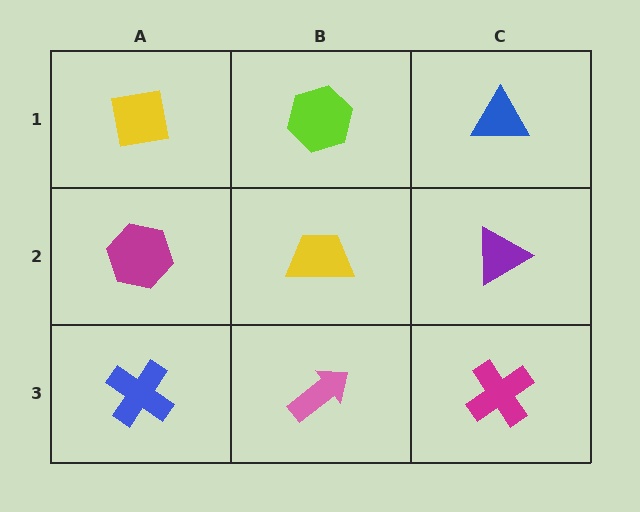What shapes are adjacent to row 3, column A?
A magenta hexagon (row 2, column A), a pink arrow (row 3, column B).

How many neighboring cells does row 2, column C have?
3.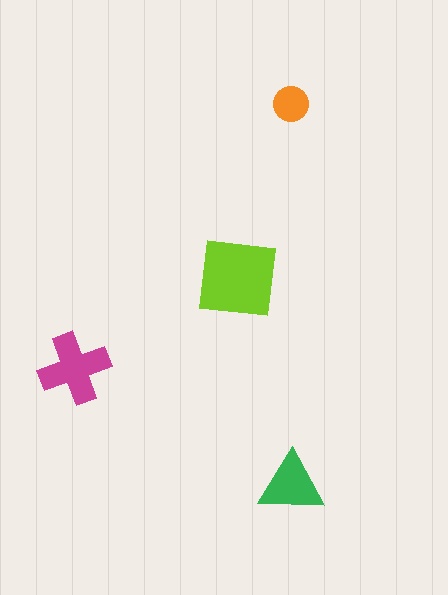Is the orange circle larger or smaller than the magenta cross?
Smaller.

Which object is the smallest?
The orange circle.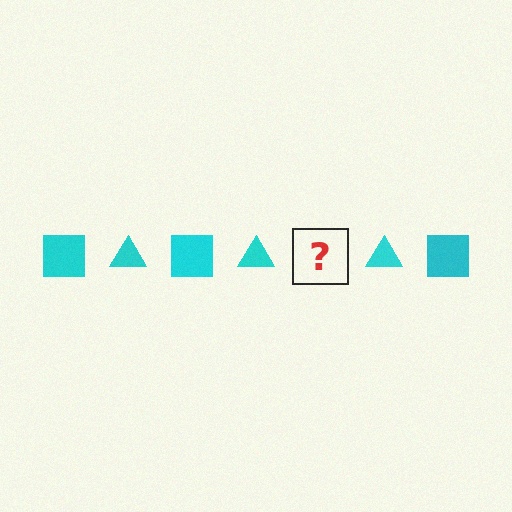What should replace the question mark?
The question mark should be replaced with a cyan square.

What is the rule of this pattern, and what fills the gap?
The rule is that the pattern cycles through square, triangle shapes in cyan. The gap should be filled with a cyan square.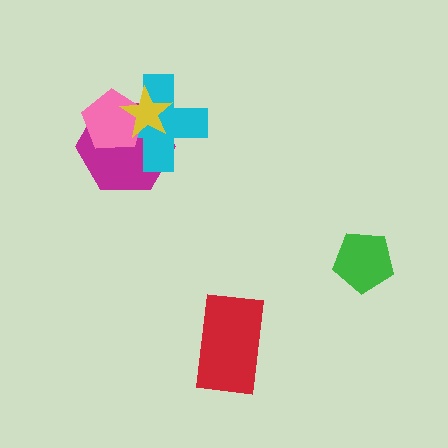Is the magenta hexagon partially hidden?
Yes, it is partially covered by another shape.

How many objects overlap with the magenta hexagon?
3 objects overlap with the magenta hexagon.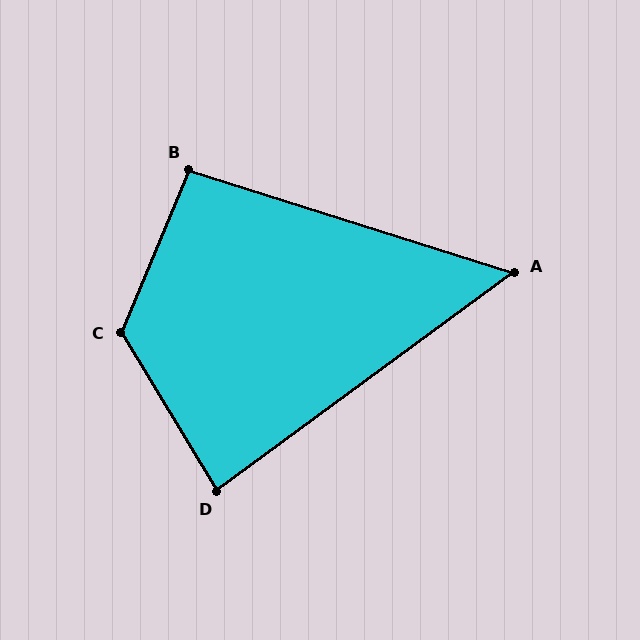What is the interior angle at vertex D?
Approximately 85 degrees (acute).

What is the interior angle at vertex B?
Approximately 95 degrees (obtuse).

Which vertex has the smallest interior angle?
A, at approximately 54 degrees.